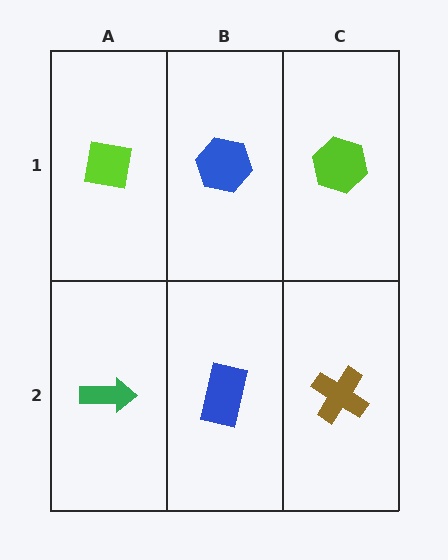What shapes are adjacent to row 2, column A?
A lime square (row 1, column A), a blue rectangle (row 2, column B).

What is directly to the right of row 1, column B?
A lime hexagon.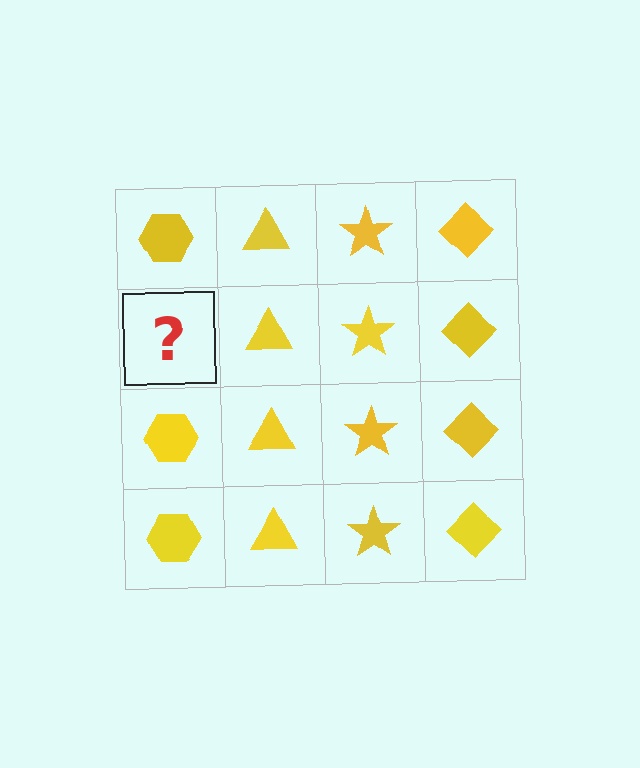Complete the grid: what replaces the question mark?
The question mark should be replaced with a yellow hexagon.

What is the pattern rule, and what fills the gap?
The rule is that each column has a consistent shape. The gap should be filled with a yellow hexagon.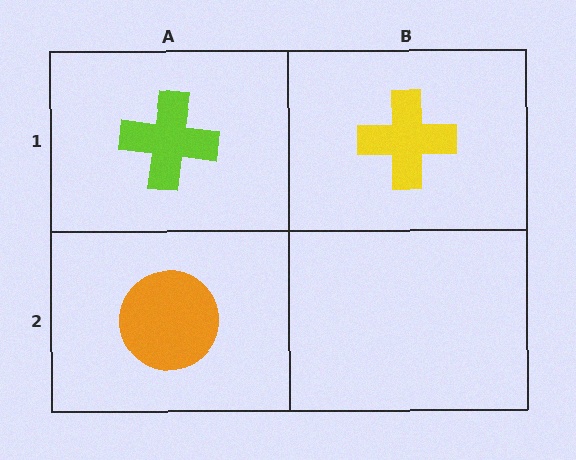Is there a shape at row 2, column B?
No, that cell is empty.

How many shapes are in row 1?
2 shapes.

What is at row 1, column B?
A yellow cross.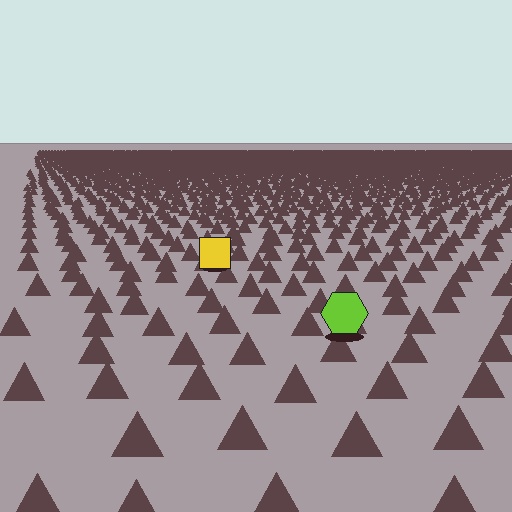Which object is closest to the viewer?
The lime hexagon is closest. The texture marks near it are larger and more spread out.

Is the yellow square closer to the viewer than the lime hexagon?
No. The lime hexagon is closer — you can tell from the texture gradient: the ground texture is coarser near it.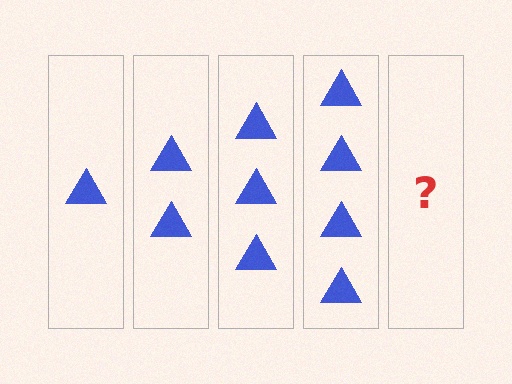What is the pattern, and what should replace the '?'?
The pattern is that each step adds one more triangle. The '?' should be 5 triangles.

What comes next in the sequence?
The next element should be 5 triangles.